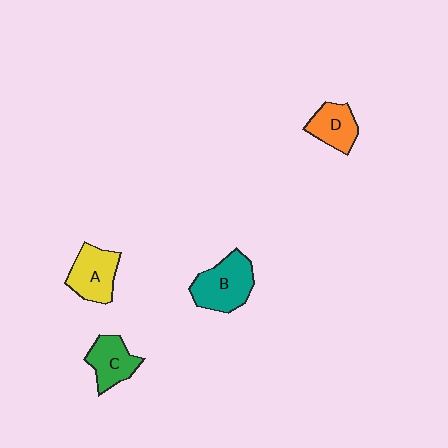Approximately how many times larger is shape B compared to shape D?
Approximately 1.5 times.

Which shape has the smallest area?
Shape D (orange).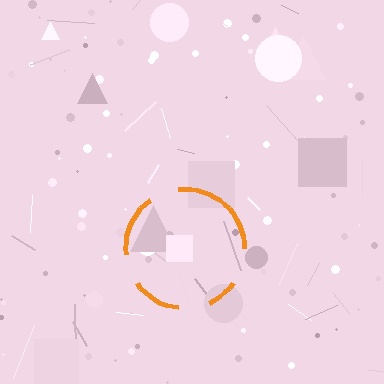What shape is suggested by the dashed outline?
The dashed outline suggests a circle.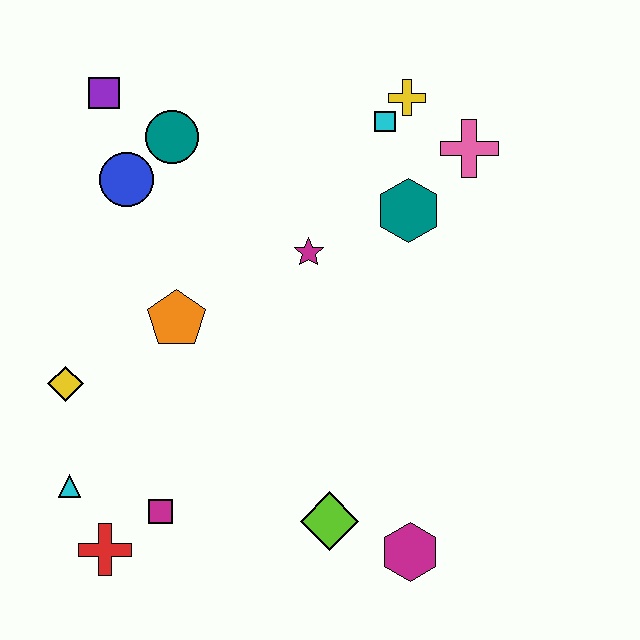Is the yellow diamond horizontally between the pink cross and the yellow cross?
No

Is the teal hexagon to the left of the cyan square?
No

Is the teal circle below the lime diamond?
No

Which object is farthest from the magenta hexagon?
The purple square is farthest from the magenta hexagon.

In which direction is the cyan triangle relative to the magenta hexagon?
The cyan triangle is to the left of the magenta hexagon.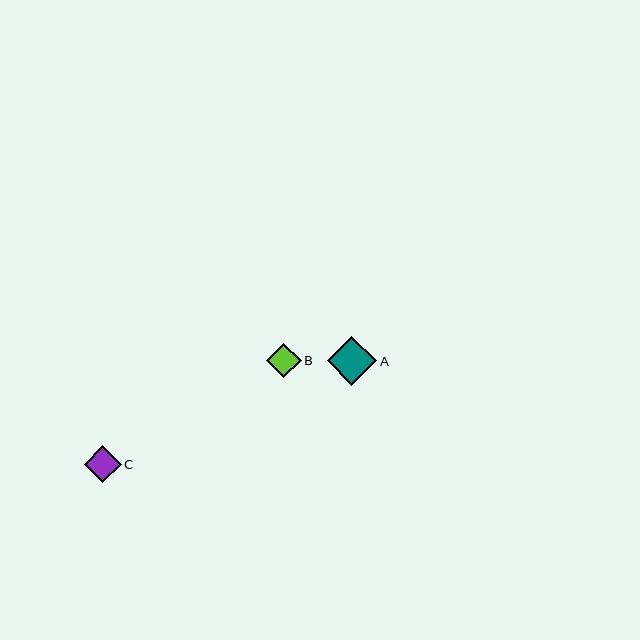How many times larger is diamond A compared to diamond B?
Diamond A is approximately 1.4 times the size of diamond B.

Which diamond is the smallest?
Diamond B is the smallest with a size of approximately 34 pixels.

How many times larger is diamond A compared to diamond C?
Diamond A is approximately 1.3 times the size of diamond C.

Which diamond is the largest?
Diamond A is the largest with a size of approximately 49 pixels.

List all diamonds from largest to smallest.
From largest to smallest: A, C, B.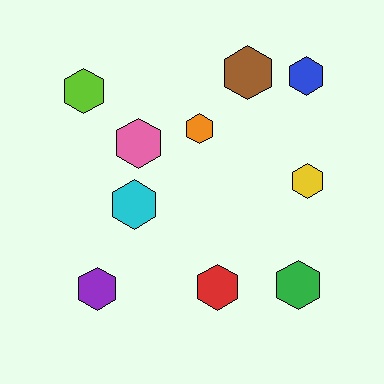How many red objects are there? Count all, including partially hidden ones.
There is 1 red object.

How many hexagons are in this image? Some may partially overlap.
There are 10 hexagons.